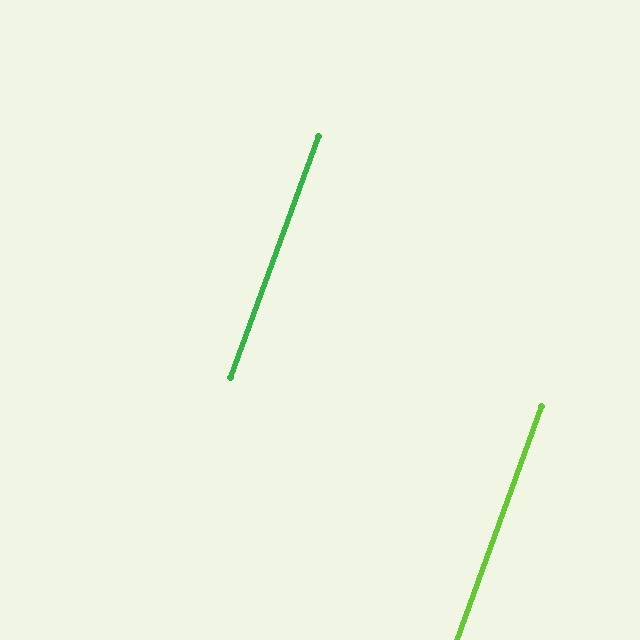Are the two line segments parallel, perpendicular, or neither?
Parallel — their directions differ by only 0.2°.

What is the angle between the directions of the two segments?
Approximately 0 degrees.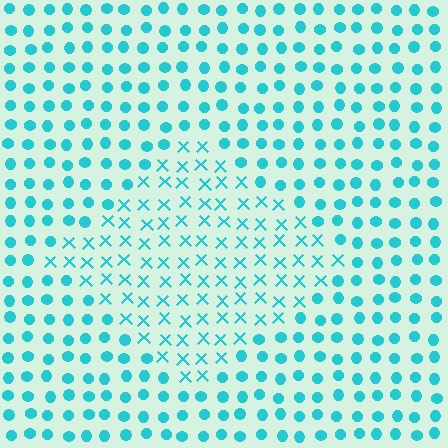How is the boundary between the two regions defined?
The boundary is defined by a change in element shape: X marks inside vs. circles outside. All elements share the same color and spacing.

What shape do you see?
I see a diamond.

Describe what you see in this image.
The image is filled with small cyan elements arranged in a uniform grid. A diamond-shaped region contains X marks, while the surrounding area contains circles. The boundary is defined purely by the change in element shape.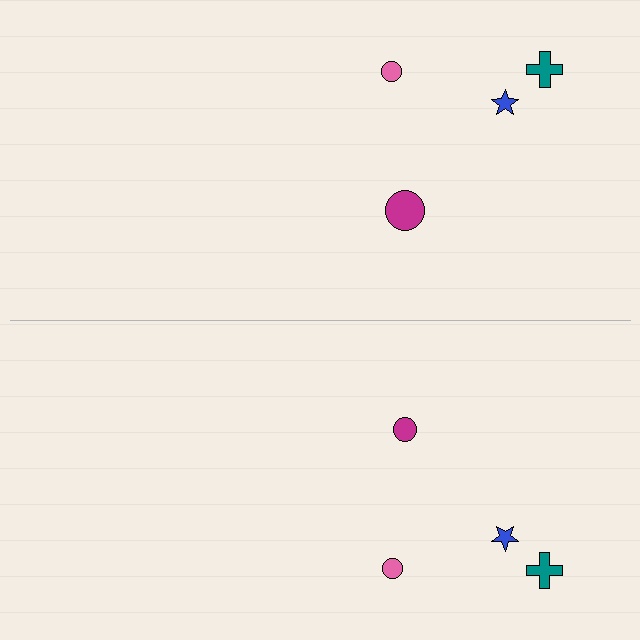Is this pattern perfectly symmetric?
No, the pattern is not perfectly symmetric. The magenta circle on the bottom side has a different size than its mirror counterpart.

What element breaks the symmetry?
The magenta circle on the bottom side has a different size than its mirror counterpart.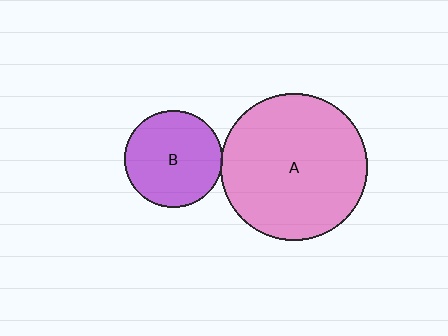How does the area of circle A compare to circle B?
Approximately 2.3 times.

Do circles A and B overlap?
Yes.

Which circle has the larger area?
Circle A (pink).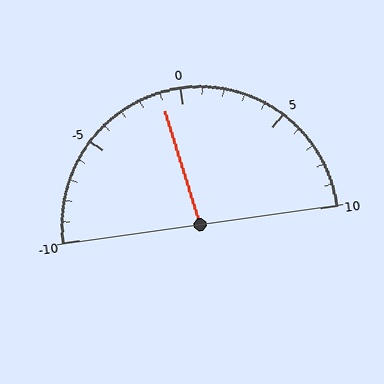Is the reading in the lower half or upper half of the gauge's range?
The reading is in the lower half of the range (-10 to 10).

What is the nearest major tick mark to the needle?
The nearest major tick mark is 0.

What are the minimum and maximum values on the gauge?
The gauge ranges from -10 to 10.